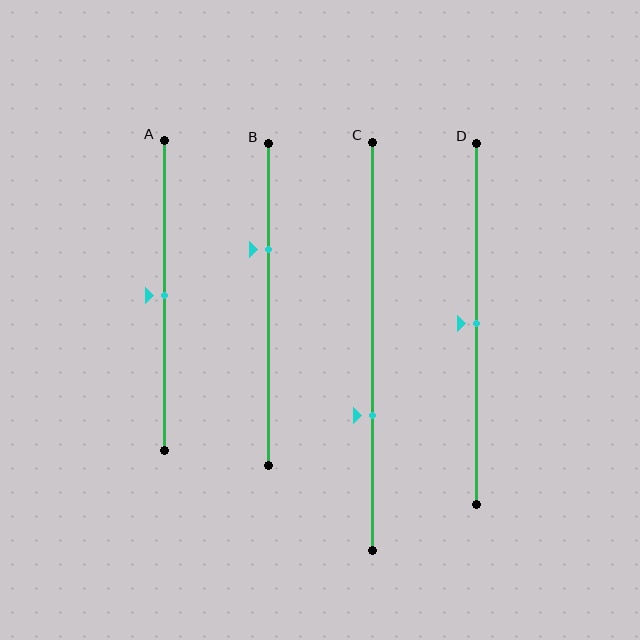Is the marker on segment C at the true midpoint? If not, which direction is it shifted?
No, the marker on segment C is shifted downward by about 17% of the segment length.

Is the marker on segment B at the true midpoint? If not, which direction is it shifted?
No, the marker on segment B is shifted upward by about 17% of the segment length.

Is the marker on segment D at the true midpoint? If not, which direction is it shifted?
Yes, the marker on segment D is at the true midpoint.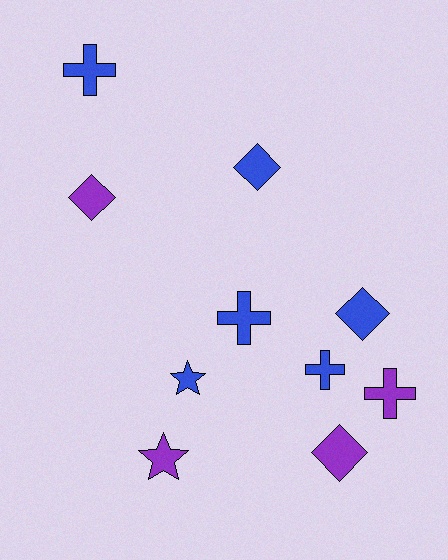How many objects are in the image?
There are 10 objects.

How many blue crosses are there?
There are 3 blue crosses.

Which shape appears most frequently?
Diamond, with 4 objects.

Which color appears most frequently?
Blue, with 6 objects.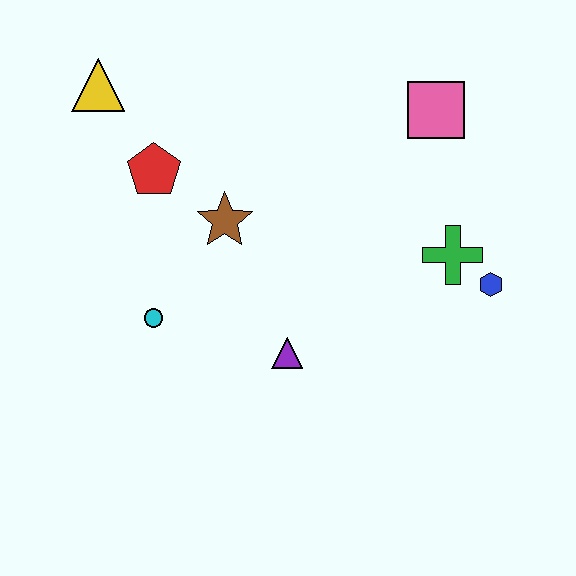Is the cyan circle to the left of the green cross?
Yes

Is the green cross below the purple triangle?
No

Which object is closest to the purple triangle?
The cyan circle is closest to the purple triangle.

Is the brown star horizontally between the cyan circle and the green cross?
Yes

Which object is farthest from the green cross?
The yellow triangle is farthest from the green cross.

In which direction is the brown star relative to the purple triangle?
The brown star is above the purple triangle.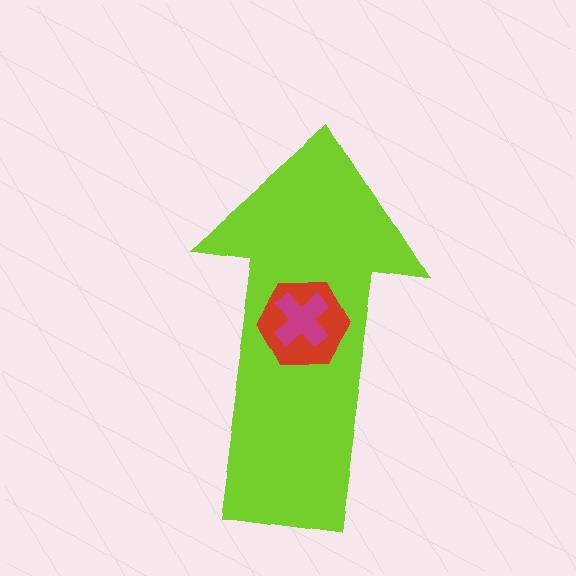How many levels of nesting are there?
3.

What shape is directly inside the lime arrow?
The red hexagon.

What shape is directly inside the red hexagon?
The magenta cross.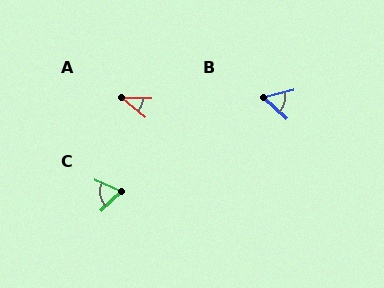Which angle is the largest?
C, at approximately 68 degrees.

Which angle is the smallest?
A, at approximately 38 degrees.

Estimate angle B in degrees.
Approximately 56 degrees.